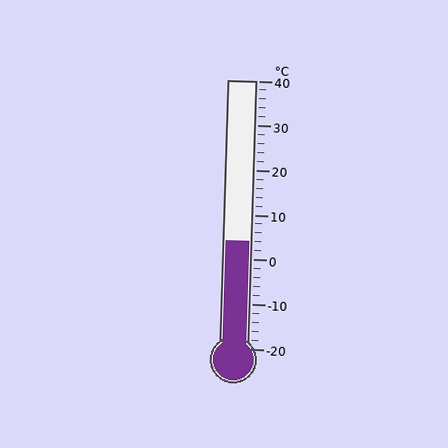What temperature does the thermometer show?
The thermometer shows approximately 4°C.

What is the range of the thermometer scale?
The thermometer scale ranges from -20°C to 40°C.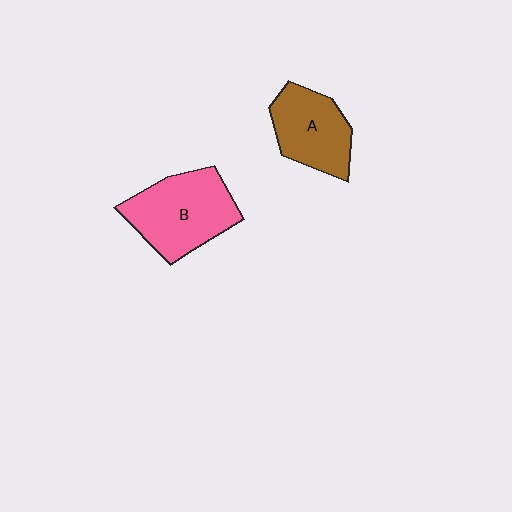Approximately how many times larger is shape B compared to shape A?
Approximately 1.3 times.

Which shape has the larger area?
Shape B (pink).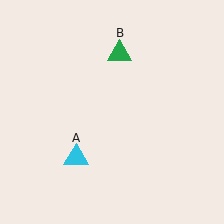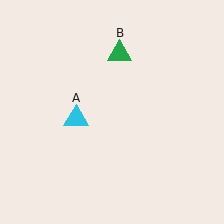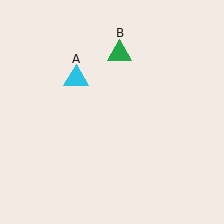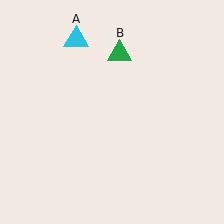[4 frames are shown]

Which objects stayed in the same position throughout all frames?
Green triangle (object B) remained stationary.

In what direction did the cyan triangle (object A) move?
The cyan triangle (object A) moved up.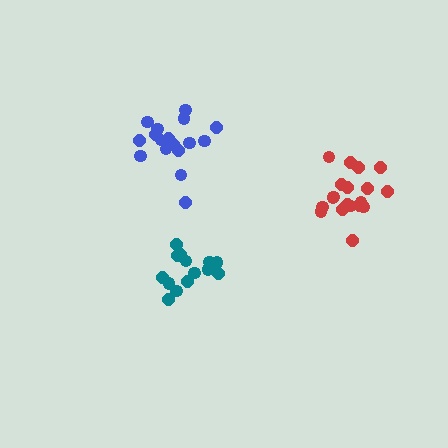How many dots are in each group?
Group 1: 17 dots, Group 2: 19 dots, Group 3: 15 dots (51 total).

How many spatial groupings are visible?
There are 3 spatial groupings.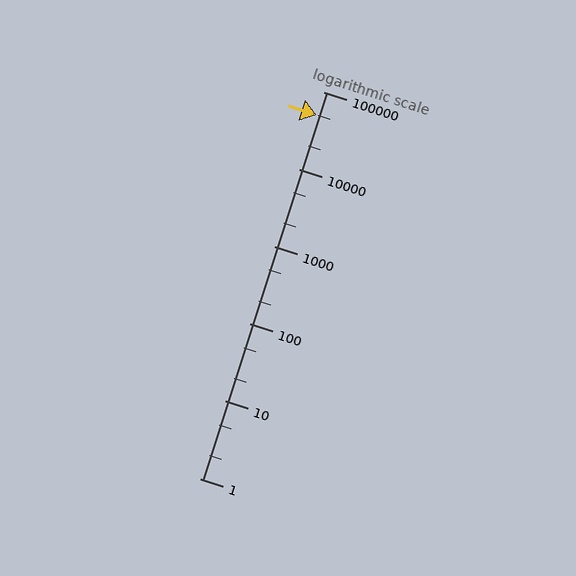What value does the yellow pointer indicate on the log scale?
The pointer indicates approximately 50000.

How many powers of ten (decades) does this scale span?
The scale spans 5 decades, from 1 to 100000.